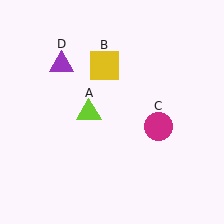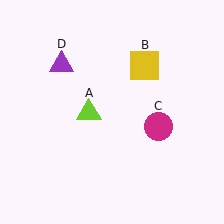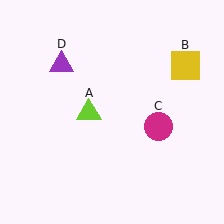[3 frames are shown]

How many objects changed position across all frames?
1 object changed position: yellow square (object B).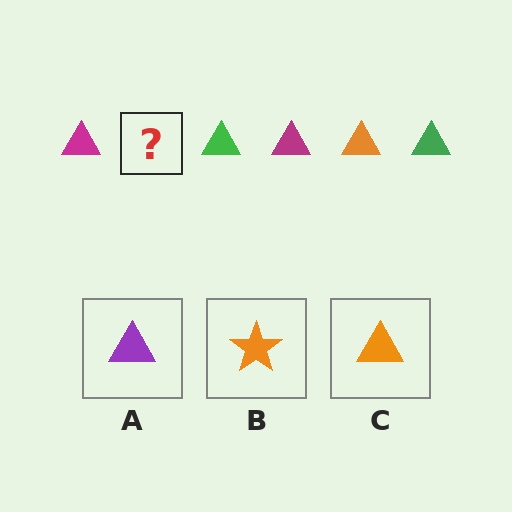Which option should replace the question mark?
Option C.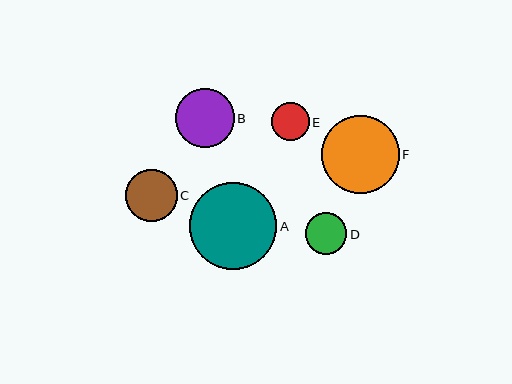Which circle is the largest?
Circle A is the largest with a size of approximately 87 pixels.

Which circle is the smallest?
Circle E is the smallest with a size of approximately 38 pixels.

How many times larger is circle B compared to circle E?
Circle B is approximately 1.5 times the size of circle E.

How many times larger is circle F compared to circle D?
Circle F is approximately 1.9 times the size of circle D.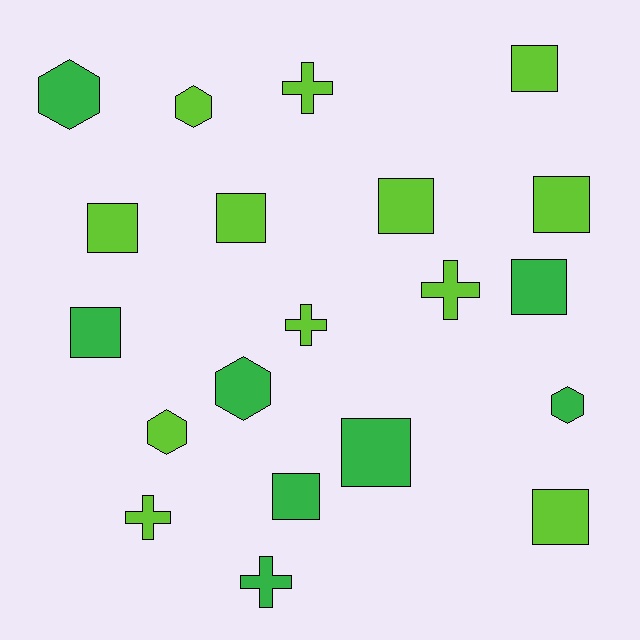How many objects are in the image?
There are 20 objects.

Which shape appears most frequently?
Square, with 10 objects.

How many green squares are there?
There are 4 green squares.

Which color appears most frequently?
Lime, with 12 objects.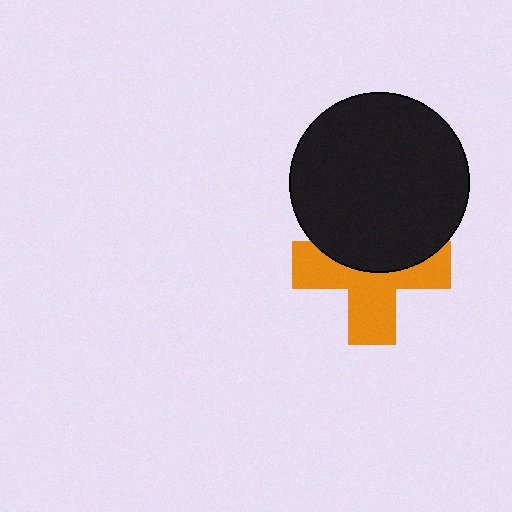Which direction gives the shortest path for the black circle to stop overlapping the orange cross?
Moving up gives the shortest separation.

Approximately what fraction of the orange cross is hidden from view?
Roughly 44% of the orange cross is hidden behind the black circle.